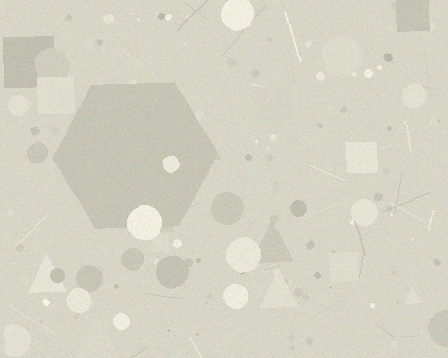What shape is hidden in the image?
A hexagon is hidden in the image.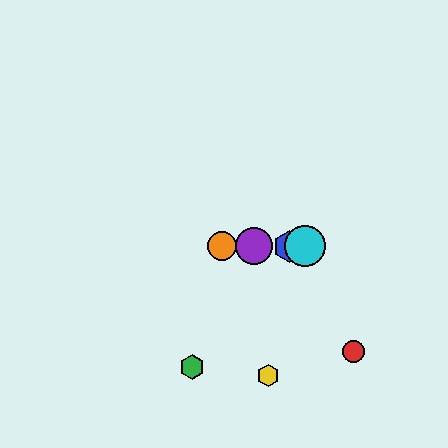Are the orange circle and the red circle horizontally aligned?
No, the orange circle is at y≈246 and the red circle is at y≈351.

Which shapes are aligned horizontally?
The blue hexagon, the purple circle, the orange circle, the cyan circle are aligned horizontally.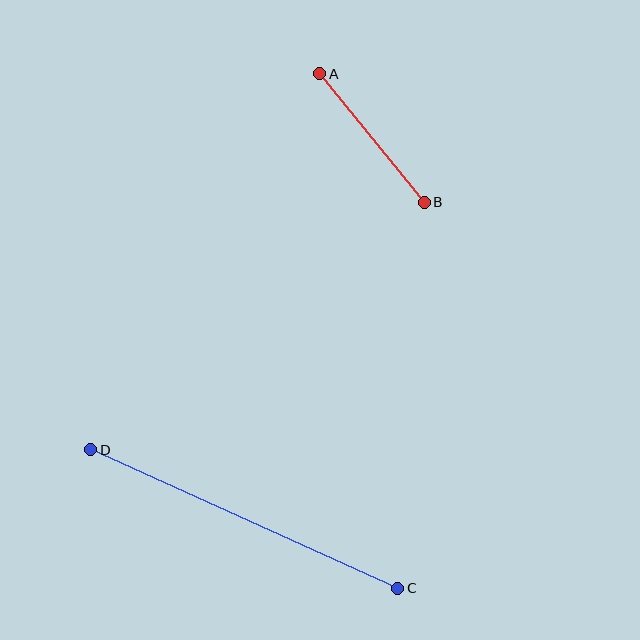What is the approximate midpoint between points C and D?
The midpoint is at approximately (244, 519) pixels.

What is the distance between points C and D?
The distance is approximately 337 pixels.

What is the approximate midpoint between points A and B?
The midpoint is at approximately (372, 138) pixels.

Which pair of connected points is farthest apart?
Points C and D are farthest apart.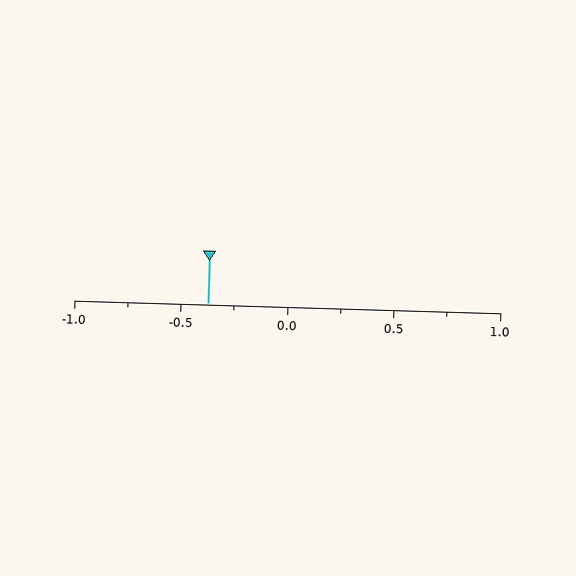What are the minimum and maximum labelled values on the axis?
The axis runs from -1.0 to 1.0.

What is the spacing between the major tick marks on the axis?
The major ticks are spaced 0.5 apart.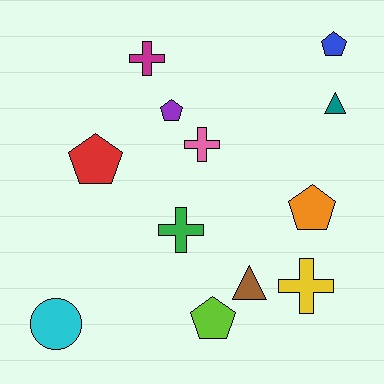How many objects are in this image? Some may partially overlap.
There are 12 objects.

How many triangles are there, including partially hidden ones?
There are 2 triangles.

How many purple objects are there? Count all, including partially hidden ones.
There is 1 purple object.